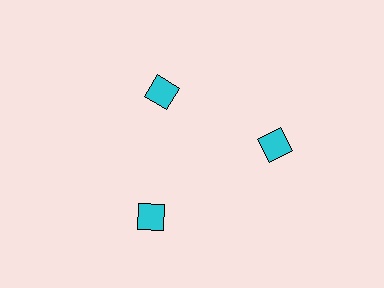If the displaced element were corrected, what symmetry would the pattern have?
It would have 3-fold rotational symmetry — the pattern would map onto itself every 120 degrees.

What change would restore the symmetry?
The symmetry would be restored by moving it outward, back onto the ring so that all 3 squares sit at equal angles and equal distance from the center.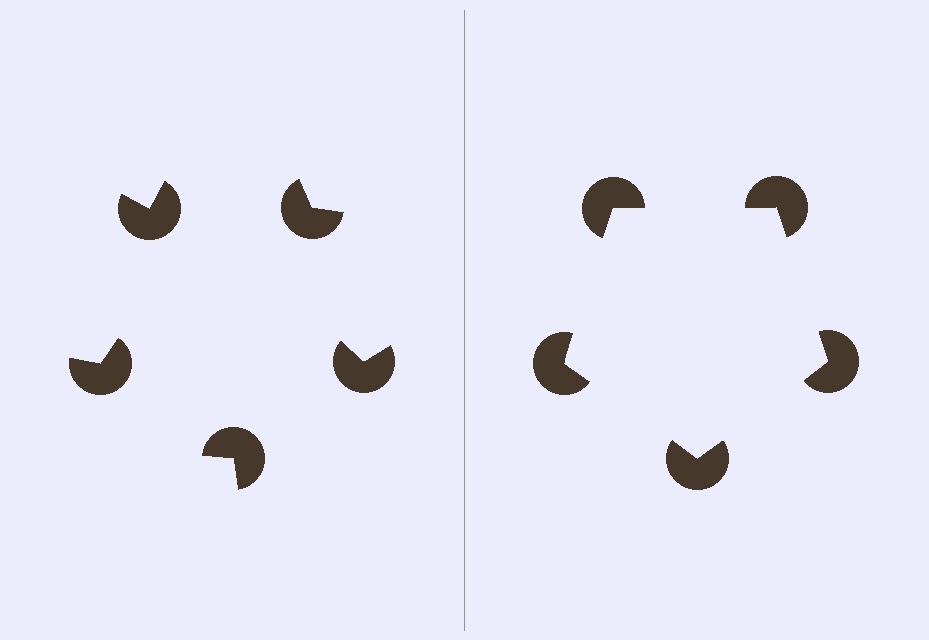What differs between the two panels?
The pac-man discs are positioned identically on both sides; only the wedge orientations differ. On the right they align to a pentagon; on the left they are misaligned.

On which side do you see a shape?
An illusory pentagon appears on the right side. On the left side the wedge cuts are rotated, so no coherent shape forms.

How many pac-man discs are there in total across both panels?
10 — 5 on each side.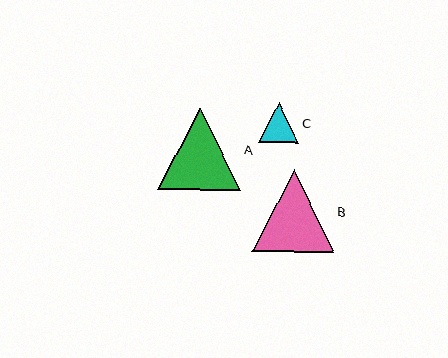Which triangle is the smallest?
Triangle C is the smallest with a size of approximately 40 pixels.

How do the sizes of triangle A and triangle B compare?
Triangle A and triangle B are approximately the same size.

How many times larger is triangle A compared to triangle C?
Triangle A is approximately 2.0 times the size of triangle C.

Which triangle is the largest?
Triangle A is the largest with a size of approximately 82 pixels.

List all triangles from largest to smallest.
From largest to smallest: A, B, C.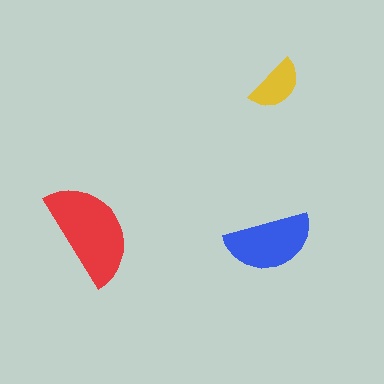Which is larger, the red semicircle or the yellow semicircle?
The red one.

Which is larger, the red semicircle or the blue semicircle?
The red one.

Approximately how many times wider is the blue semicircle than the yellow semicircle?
About 1.5 times wider.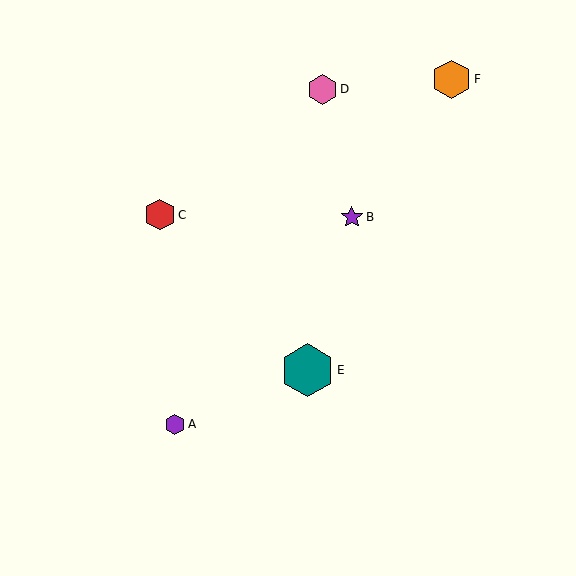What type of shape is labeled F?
Shape F is an orange hexagon.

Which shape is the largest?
The teal hexagon (labeled E) is the largest.